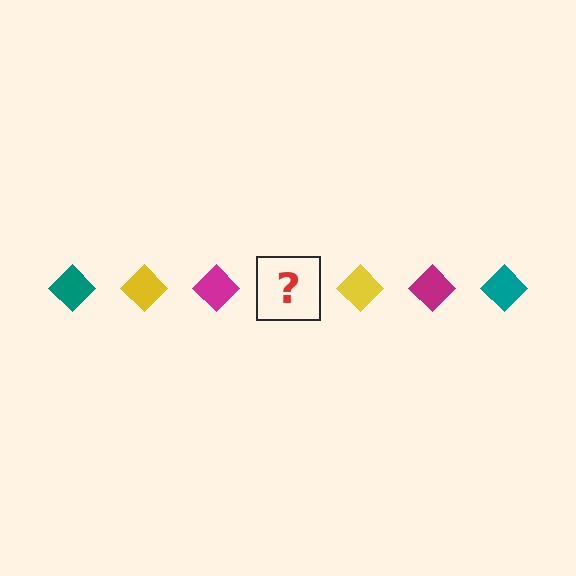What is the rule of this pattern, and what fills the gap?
The rule is that the pattern cycles through teal, yellow, magenta diamonds. The gap should be filled with a teal diamond.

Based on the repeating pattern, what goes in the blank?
The blank should be a teal diamond.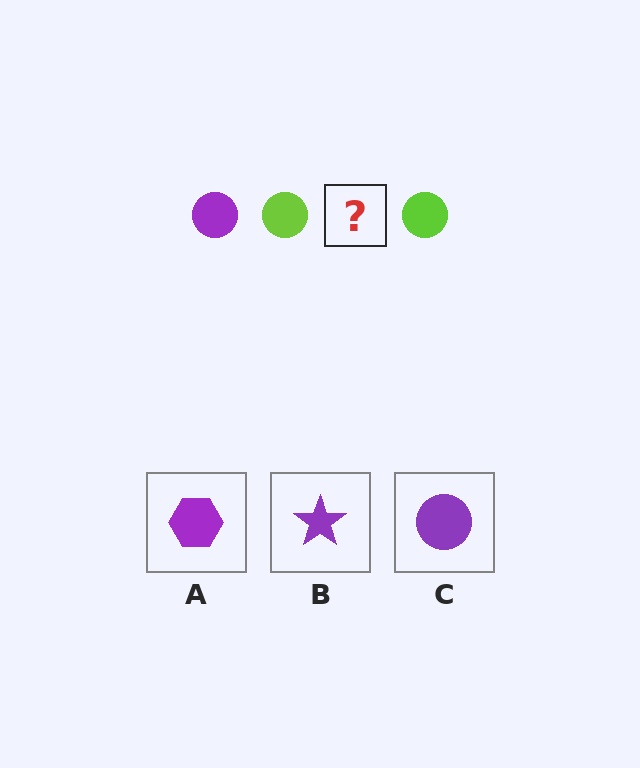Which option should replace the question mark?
Option C.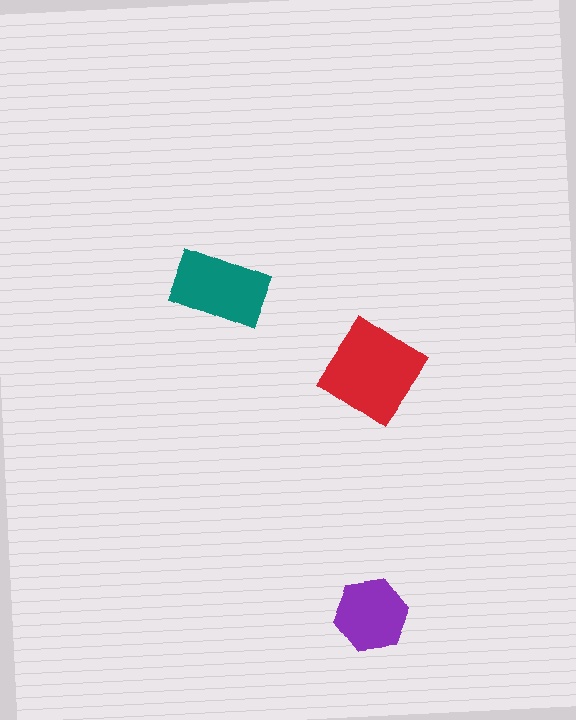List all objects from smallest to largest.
The purple hexagon, the teal rectangle, the red diamond.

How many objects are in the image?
There are 3 objects in the image.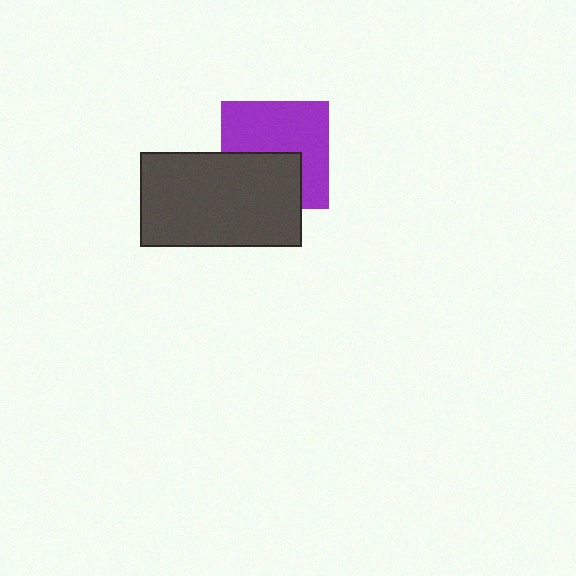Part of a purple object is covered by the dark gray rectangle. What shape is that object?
It is a square.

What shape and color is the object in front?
The object in front is a dark gray rectangle.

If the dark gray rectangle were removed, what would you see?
You would see the complete purple square.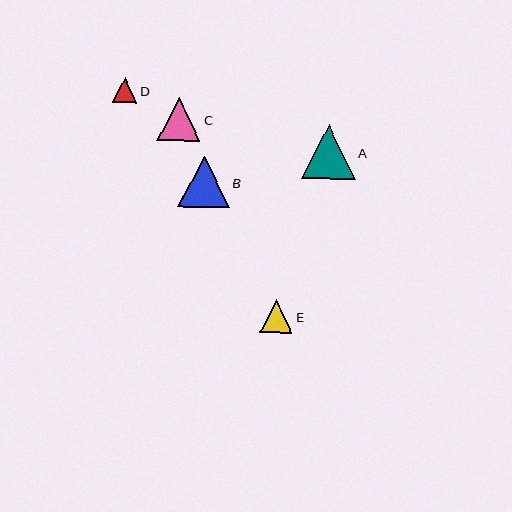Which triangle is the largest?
Triangle A is the largest with a size of approximately 54 pixels.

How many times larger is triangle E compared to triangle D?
Triangle E is approximately 1.3 times the size of triangle D.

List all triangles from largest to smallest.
From largest to smallest: A, B, C, E, D.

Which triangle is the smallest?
Triangle D is the smallest with a size of approximately 24 pixels.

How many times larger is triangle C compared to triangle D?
Triangle C is approximately 1.8 times the size of triangle D.